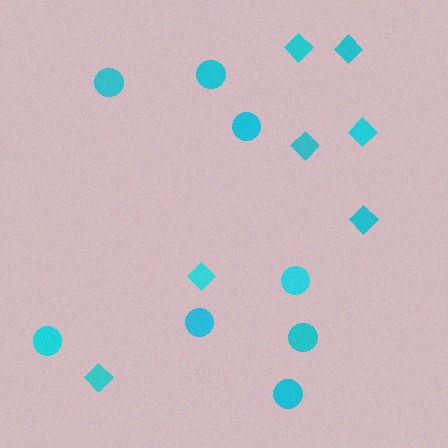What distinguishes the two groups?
There are 2 groups: one group of diamonds (7) and one group of circles (8).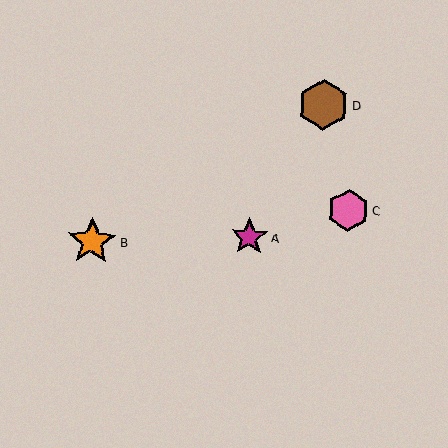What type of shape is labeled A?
Shape A is a magenta star.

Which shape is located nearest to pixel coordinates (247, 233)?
The magenta star (labeled A) at (249, 237) is nearest to that location.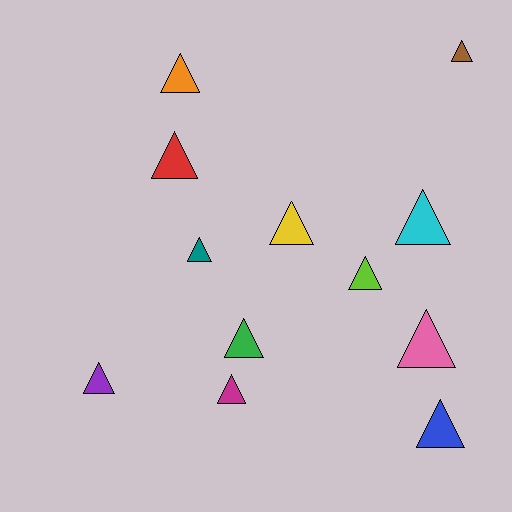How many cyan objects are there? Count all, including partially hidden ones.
There is 1 cyan object.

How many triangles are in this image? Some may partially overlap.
There are 12 triangles.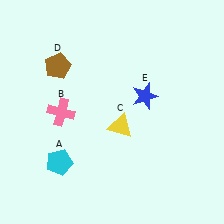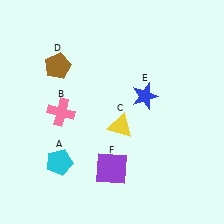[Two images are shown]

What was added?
A purple square (F) was added in Image 2.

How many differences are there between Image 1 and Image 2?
There is 1 difference between the two images.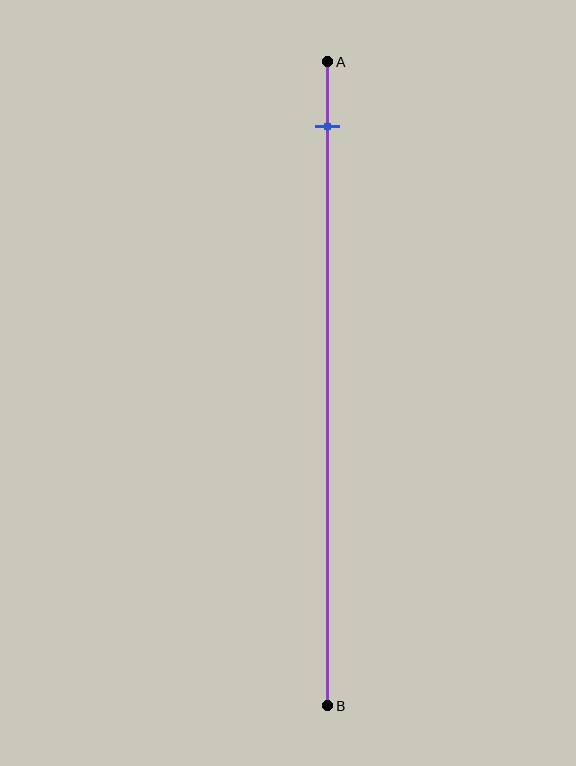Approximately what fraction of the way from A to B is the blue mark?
The blue mark is approximately 10% of the way from A to B.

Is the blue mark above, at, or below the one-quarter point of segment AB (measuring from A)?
The blue mark is above the one-quarter point of segment AB.